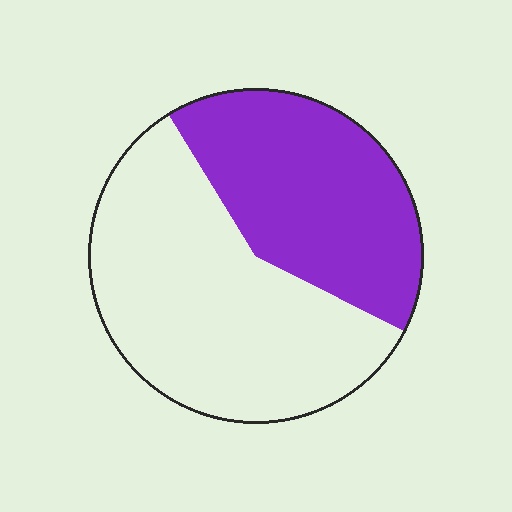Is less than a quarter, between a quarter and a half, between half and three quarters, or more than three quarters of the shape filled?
Between a quarter and a half.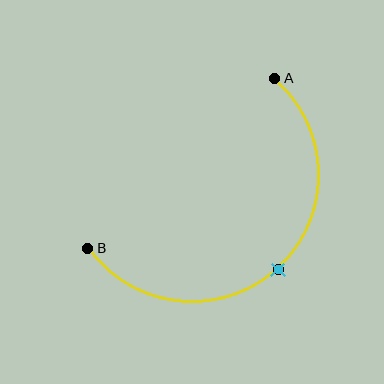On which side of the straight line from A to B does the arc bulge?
The arc bulges below and to the right of the straight line connecting A and B.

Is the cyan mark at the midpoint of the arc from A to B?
Yes. The cyan mark lies on the arc at equal arc-length from both A and B — it is the arc midpoint.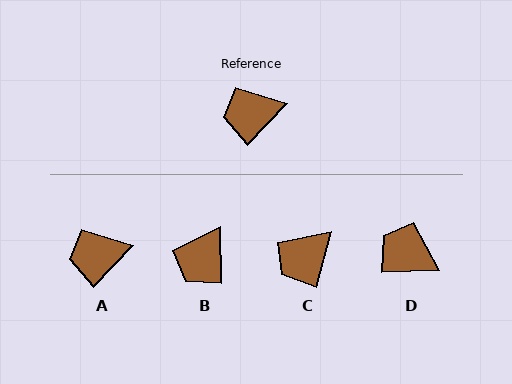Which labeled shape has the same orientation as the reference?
A.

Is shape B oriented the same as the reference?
No, it is off by about 44 degrees.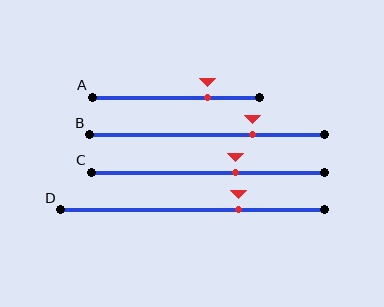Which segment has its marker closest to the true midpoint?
Segment C has its marker closest to the true midpoint.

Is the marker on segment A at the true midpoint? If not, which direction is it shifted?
No, the marker on segment A is shifted to the right by about 19% of the segment length.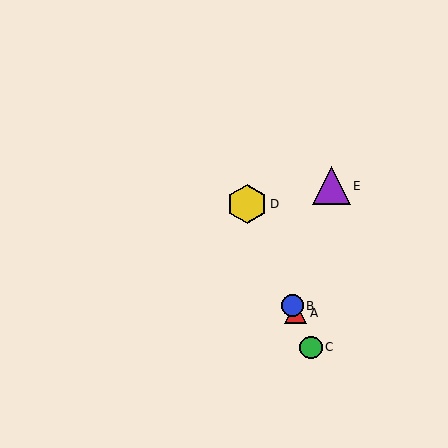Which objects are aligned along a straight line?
Objects A, B, C, D are aligned along a straight line.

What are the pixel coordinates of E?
Object E is at (332, 186).